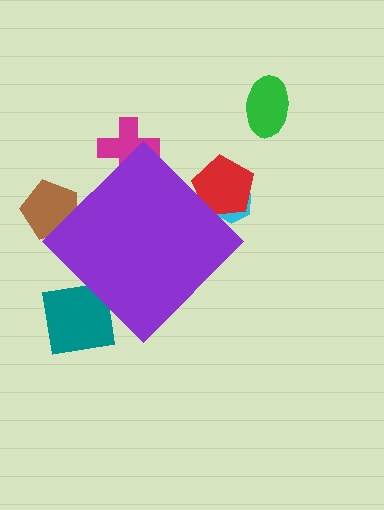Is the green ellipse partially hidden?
No, the green ellipse is fully visible.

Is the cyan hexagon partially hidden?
Yes, the cyan hexagon is partially hidden behind the purple diamond.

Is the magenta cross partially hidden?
Yes, the magenta cross is partially hidden behind the purple diamond.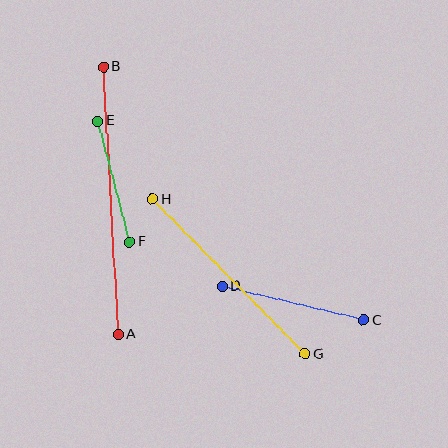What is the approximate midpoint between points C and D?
The midpoint is at approximately (293, 303) pixels.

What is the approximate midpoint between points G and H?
The midpoint is at approximately (229, 277) pixels.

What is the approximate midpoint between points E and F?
The midpoint is at approximately (114, 181) pixels.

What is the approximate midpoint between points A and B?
The midpoint is at approximately (111, 201) pixels.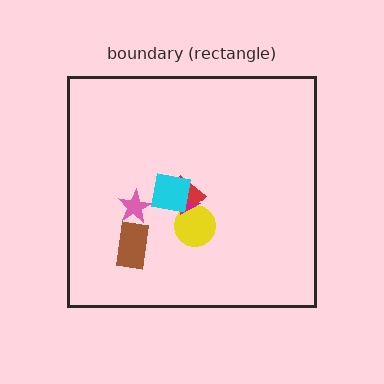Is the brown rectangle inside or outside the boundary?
Inside.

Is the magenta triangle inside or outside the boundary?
Inside.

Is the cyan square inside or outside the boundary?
Inside.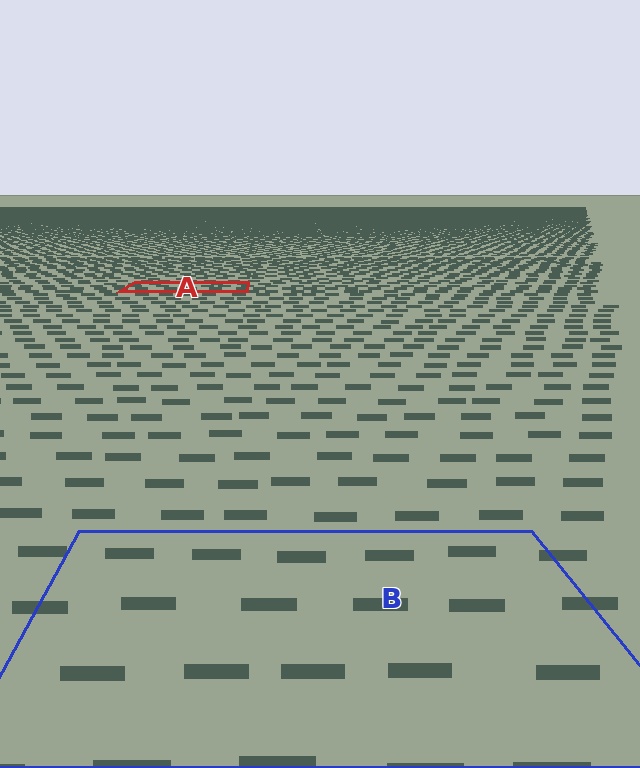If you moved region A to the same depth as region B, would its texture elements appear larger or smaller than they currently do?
They would appear larger. At a closer depth, the same texture elements are projected at a bigger on-screen size.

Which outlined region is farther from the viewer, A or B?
Region A is farther from the viewer — the texture elements inside it appear smaller and more densely packed.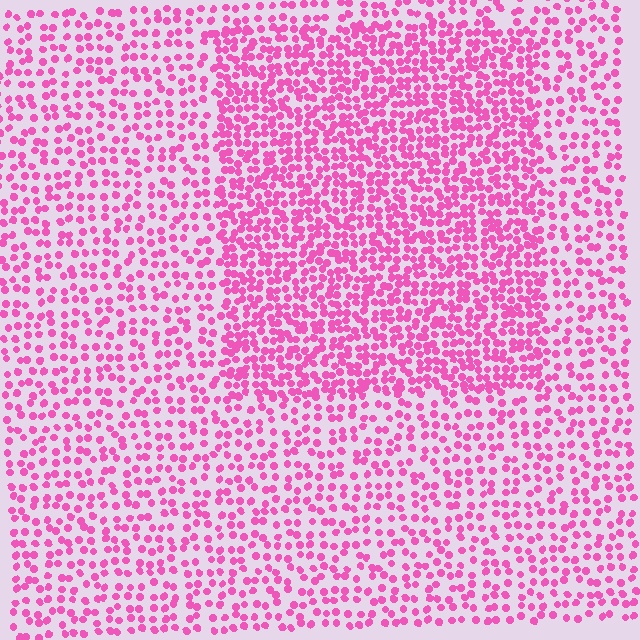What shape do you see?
I see a rectangle.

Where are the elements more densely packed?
The elements are more densely packed inside the rectangle boundary.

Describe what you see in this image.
The image contains small pink elements arranged at two different densities. A rectangle-shaped region is visible where the elements are more densely packed than the surrounding area.